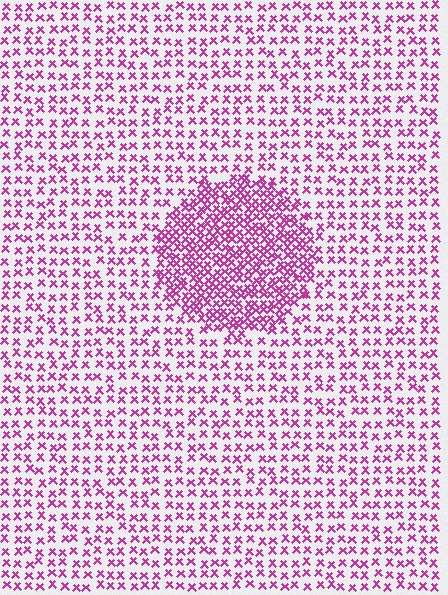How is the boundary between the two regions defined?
The boundary is defined by a change in element density (approximately 2.2x ratio). All elements are the same color, size, and shape.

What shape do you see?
I see a circle.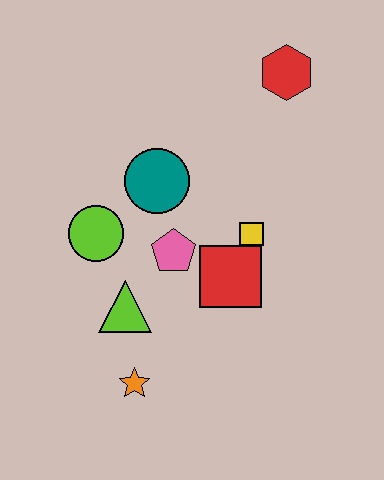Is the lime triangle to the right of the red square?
No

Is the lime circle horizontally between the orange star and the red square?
No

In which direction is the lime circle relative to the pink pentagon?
The lime circle is to the left of the pink pentagon.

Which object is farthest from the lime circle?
The red hexagon is farthest from the lime circle.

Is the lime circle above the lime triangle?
Yes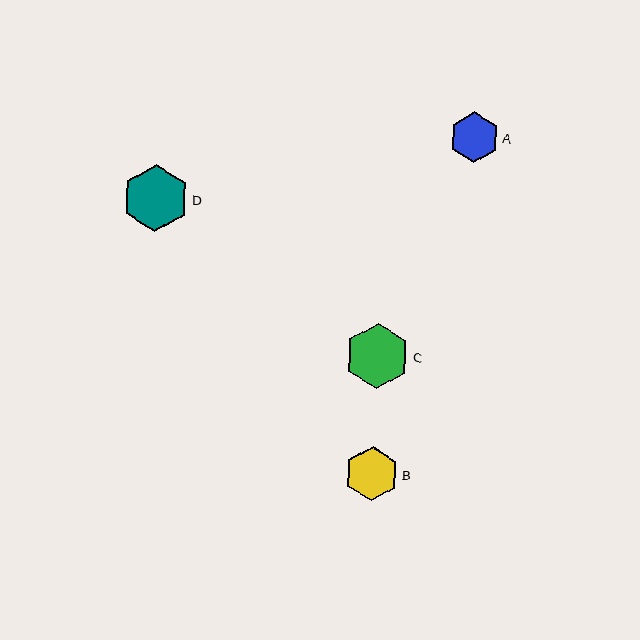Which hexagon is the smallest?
Hexagon A is the smallest with a size of approximately 51 pixels.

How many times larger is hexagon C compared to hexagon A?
Hexagon C is approximately 1.3 times the size of hexagon A.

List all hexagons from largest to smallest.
From largest to smallest: D, C, B, A.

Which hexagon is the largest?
Hexagon D is the largest with a size of approximately 67 pixels.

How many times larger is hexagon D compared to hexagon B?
Hexagon D is approximately 1.2 times the size of hexagon B.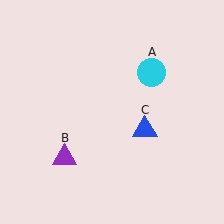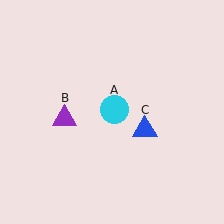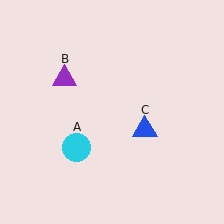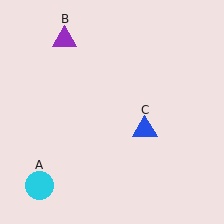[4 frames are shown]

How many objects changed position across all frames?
2 objects changed position: cyan circle (object A), purple triangle (object B).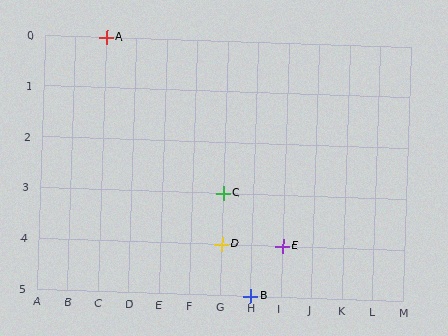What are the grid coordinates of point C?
Point C is at grid coordinates (G, 3).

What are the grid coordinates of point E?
Point E is at grid coordinates (I, 4).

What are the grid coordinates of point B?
Point B is at grid coordinates (H, 5).